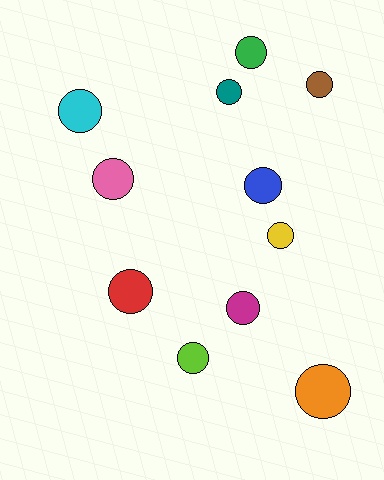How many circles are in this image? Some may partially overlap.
There are 11 circles.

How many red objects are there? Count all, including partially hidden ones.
There is 1 red object.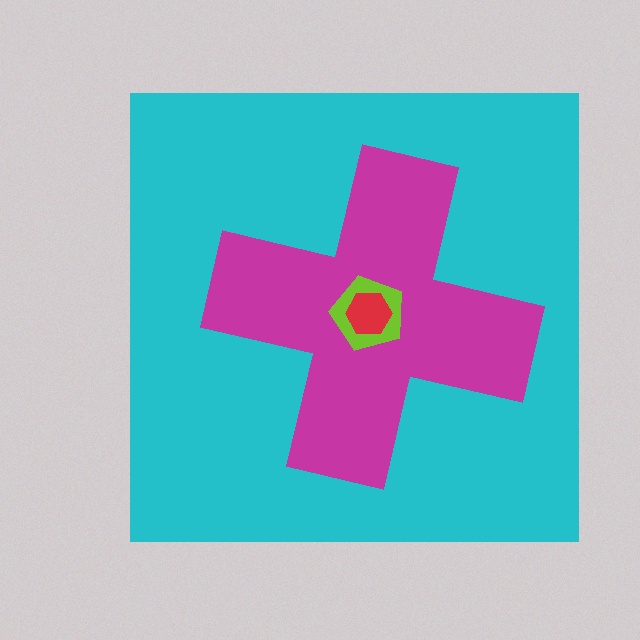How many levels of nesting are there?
4.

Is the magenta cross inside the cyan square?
Yes.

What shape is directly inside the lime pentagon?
The red hexagon.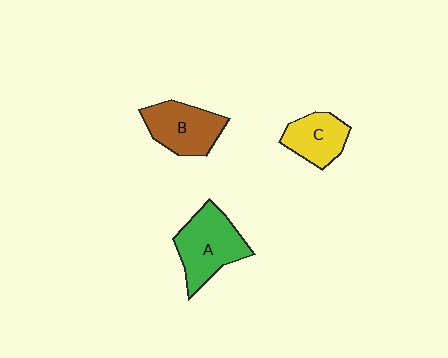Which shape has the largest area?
Shape A (green).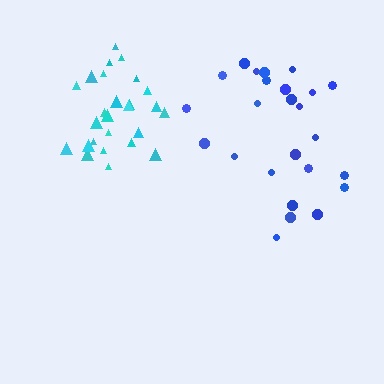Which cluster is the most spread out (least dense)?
Blue.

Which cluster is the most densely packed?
Cyan.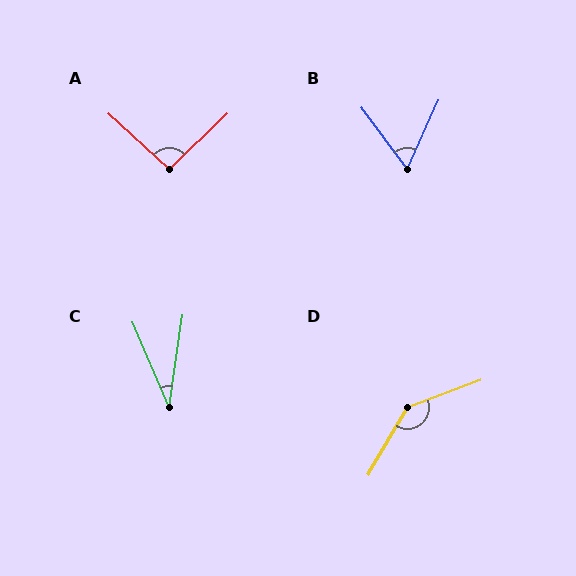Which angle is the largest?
D, at approximately 141 degrees.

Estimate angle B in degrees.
Approximately 61 degrees.